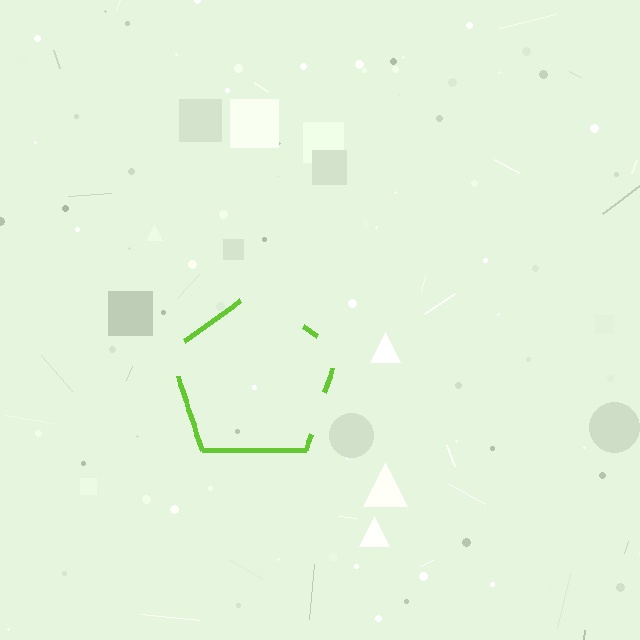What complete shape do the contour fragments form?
The contour fragments form a pentagon.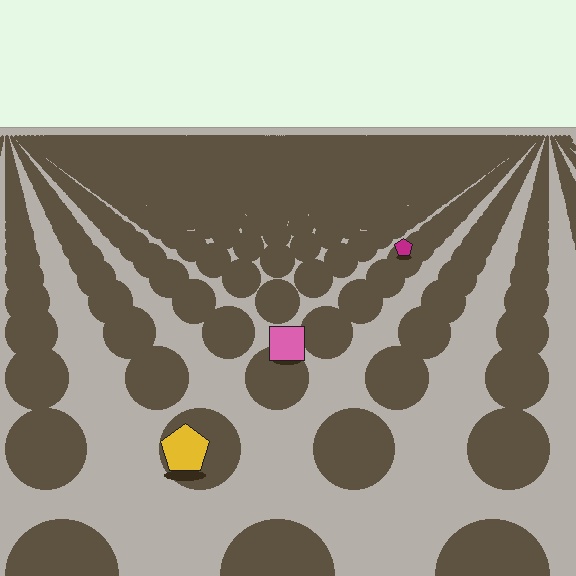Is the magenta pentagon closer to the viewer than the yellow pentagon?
No. The yellow pentagon is closer — you can tell from the texture gradient: the ground texture is coarser near it.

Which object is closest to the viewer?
The yellow pentagon is closest. The texture marks near it are larger and more spread out.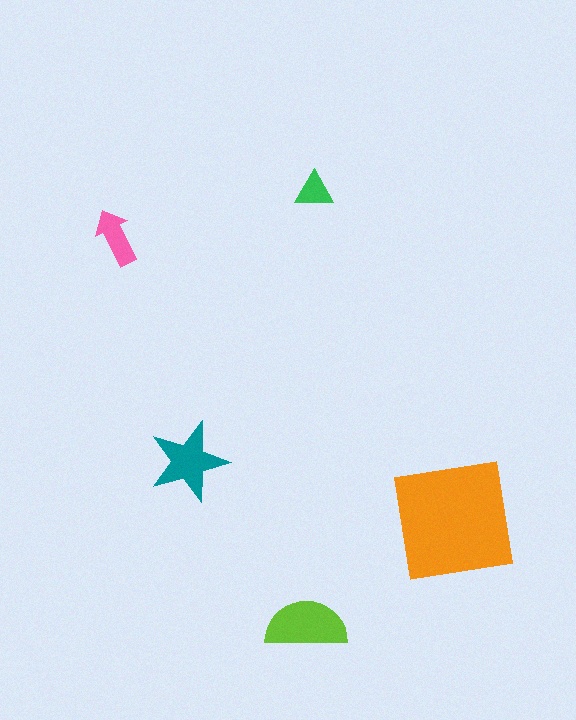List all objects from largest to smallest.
The orange square, the lime semicircle, the teal star, the pink arrow, the green triangle.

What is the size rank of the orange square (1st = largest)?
1st.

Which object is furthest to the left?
The pink arrow is leftmost.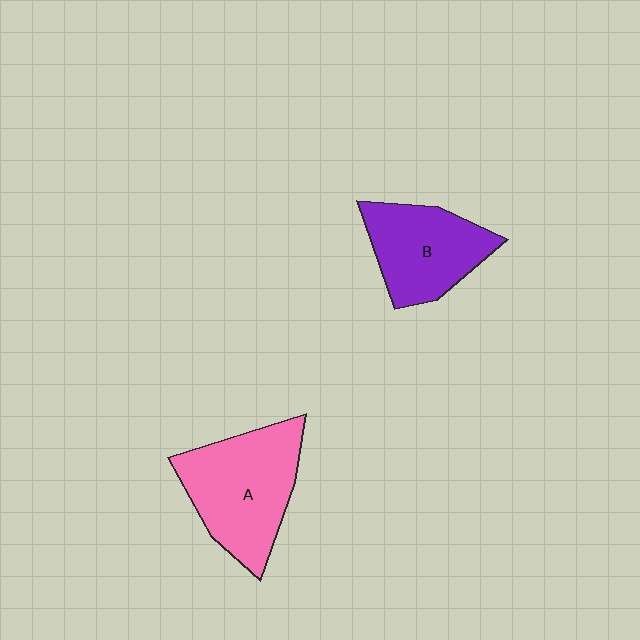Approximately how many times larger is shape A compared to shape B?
Approximately 1.3 times.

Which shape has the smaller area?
Shape B (purple).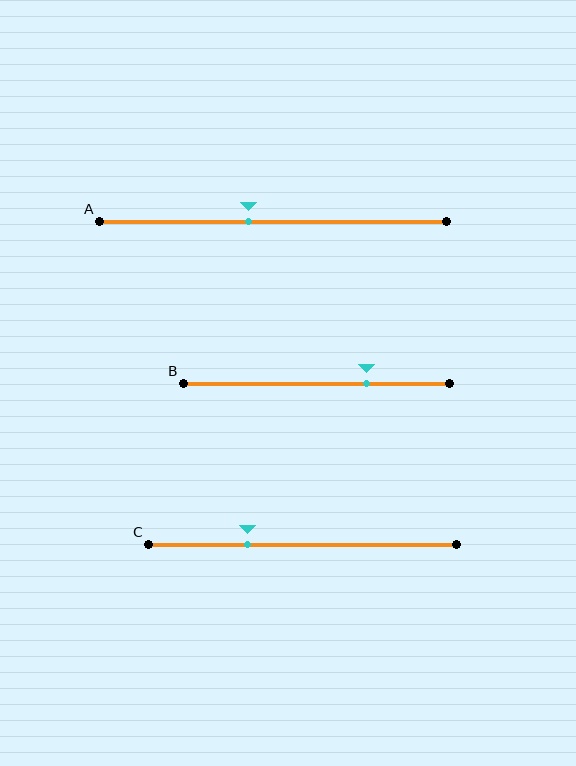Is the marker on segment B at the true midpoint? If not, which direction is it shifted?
No, the marker on segment B is shifted to the right by about 19% of the segment length.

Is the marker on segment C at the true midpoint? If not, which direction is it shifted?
No, the marker on segment C is shifted to the left by about 18% of the segment length.